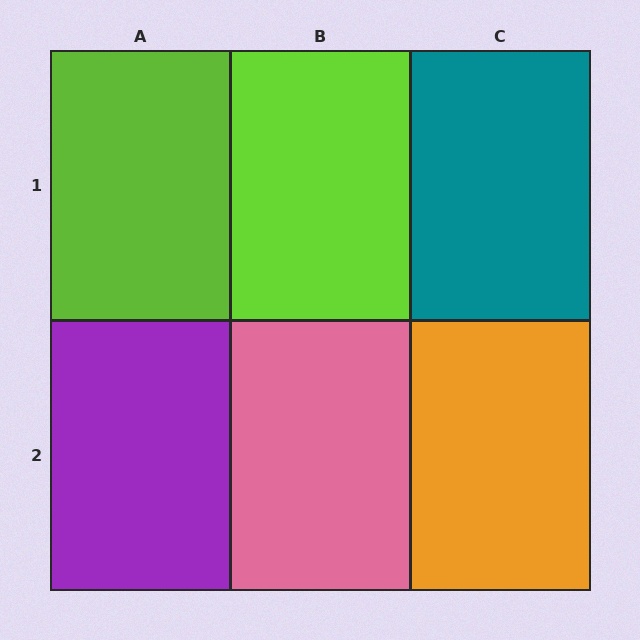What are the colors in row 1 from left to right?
Lime, lime, teal.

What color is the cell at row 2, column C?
Orange.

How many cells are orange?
1 cell is orange.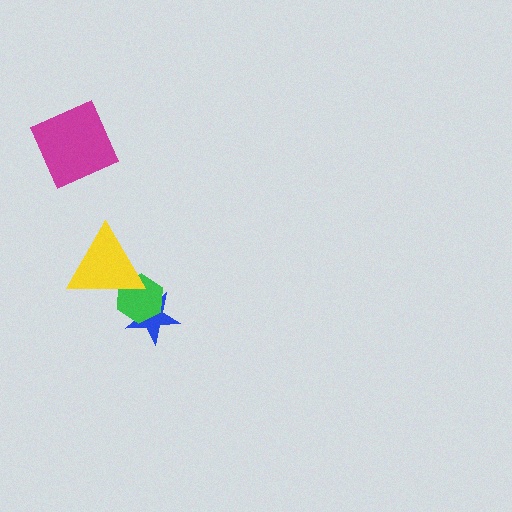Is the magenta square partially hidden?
No, no other shape covers it.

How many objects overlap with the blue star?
1 object overlaps with the blue star.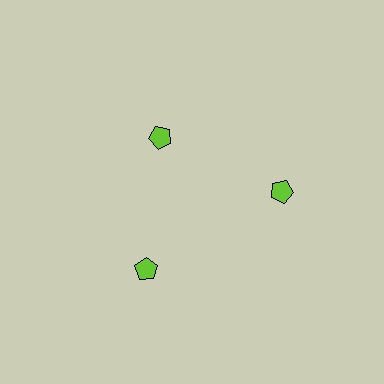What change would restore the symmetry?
The symmetry would be restored by moving it outward, back onto the ring so that all 3 pentagons sit at equal angles and equal distance from the center.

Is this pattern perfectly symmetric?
No. The 3 lime pentagons are arranged in a ring, but one element near the 11 o'clock position is pulled inward toward the center, breaking the 3-fold rotational symmetry.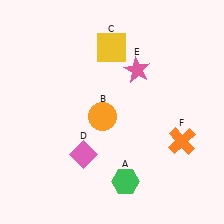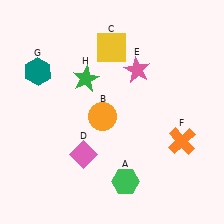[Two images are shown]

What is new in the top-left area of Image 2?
A teal hexagon (G) was added in the top-left area of Image 2.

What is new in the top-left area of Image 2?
A green star (H) was added in the top-left area of Image 2.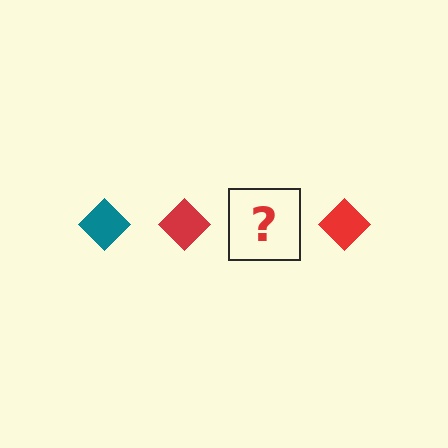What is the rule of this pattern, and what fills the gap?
The rule is that the pattern cycles through teal, red diamonds. The gap should be filled with a teal diamond.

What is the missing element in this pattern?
The missing element is a teal diamond.